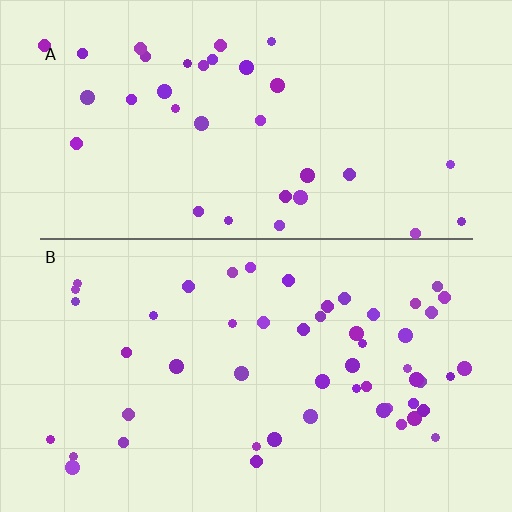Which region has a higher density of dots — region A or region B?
B (the bottom).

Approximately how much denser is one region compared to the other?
Approximately 1.5× — region B over region A.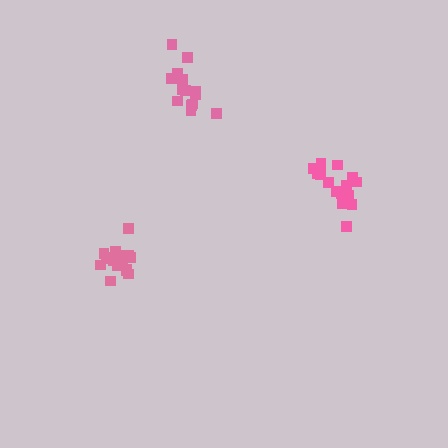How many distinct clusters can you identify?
There are 3 distinct clusters.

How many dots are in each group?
Group 1: 17 dots, Group 2: 16 dots, Group 3: 18 dots (51 total).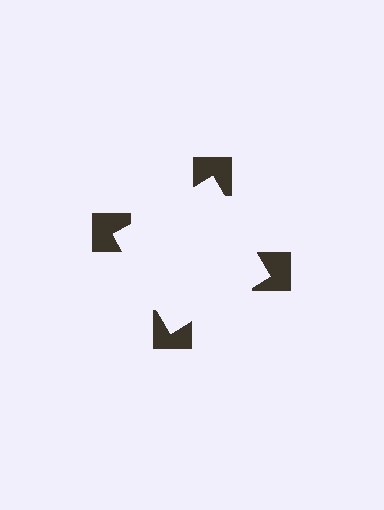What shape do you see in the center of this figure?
An illusory square — its edges are inferred from the aligned wedge cuts in the notched squares, not physically drawn.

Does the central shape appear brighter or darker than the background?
It typically appears slightly brighter than the background, even though no actual brightness change is drawn.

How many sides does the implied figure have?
4 sides.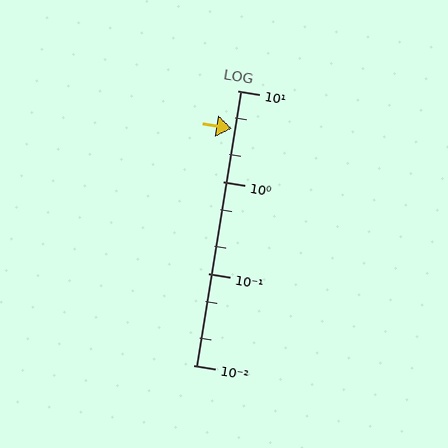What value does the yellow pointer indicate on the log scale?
The pointer indicates approximately 3.8.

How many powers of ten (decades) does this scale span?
The scale spans 3 decades, from 0.01 to 10.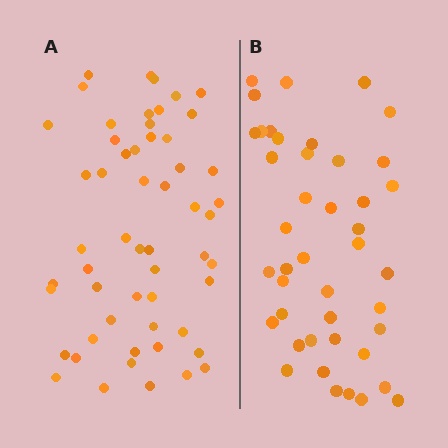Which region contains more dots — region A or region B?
Region A (the left region) has more dots.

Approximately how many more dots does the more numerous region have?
Region A has roughly 12 or so more dots than region B.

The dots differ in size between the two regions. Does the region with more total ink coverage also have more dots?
No. Region B has more total ink coverage because its dots are larger, but region A actually contains more individual dots. Total area can be misleading — the number of items is what matters here.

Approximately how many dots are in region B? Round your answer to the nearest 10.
About 40 dots. (The exact count is 43, which rounds to 40.)